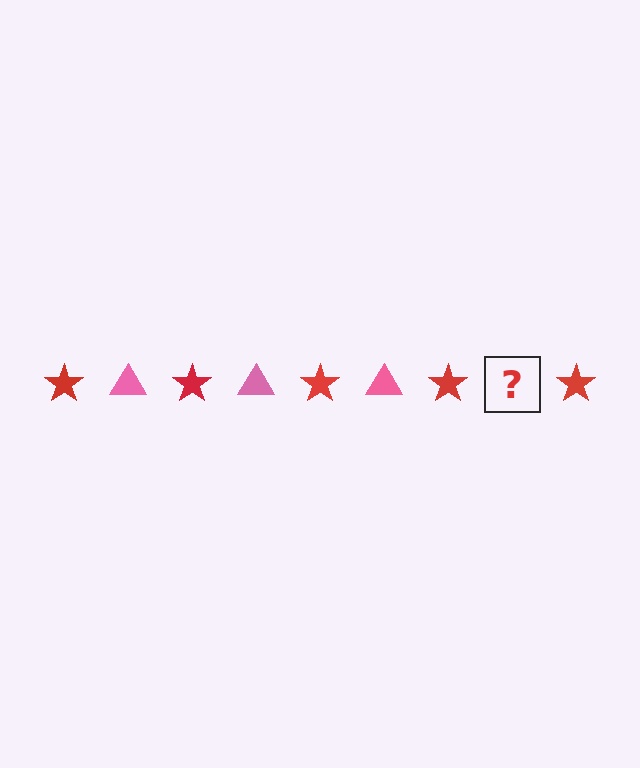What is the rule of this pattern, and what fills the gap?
The rule is that the pattern alternates between red star and pink triangle. The gap should be filled with a pink triangle.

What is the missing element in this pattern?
The missing element is a pink triangle.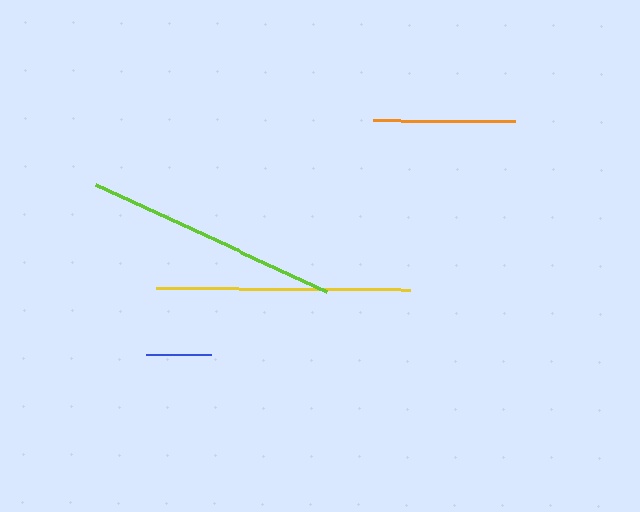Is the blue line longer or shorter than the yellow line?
The yellow line is longer than the blue line.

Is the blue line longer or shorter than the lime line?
The lime line is longer than the blue line.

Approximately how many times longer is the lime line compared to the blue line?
The lime line is approximately 3.9 times the length of the blue line.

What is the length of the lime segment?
The lime segment is approximately 254 pixels long.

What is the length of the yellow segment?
The yellow segment is approximately 255 pixels long.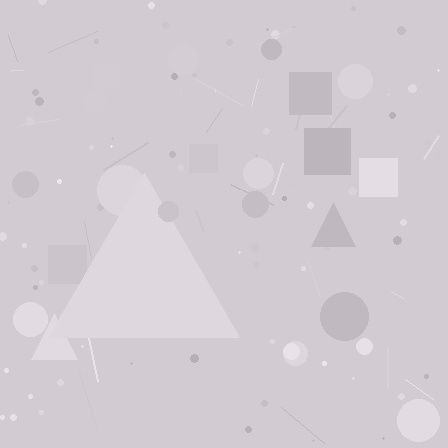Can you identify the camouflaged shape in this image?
The camouflaged shape is a triangle.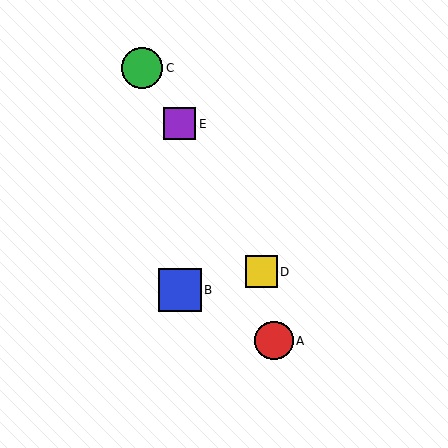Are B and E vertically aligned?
Yes, both are at x≈180.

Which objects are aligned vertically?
Objects B, E are aligned vertically.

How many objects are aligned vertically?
2 objects (B, E) are aligned vertically.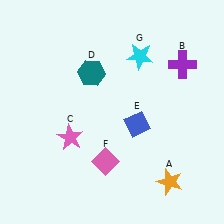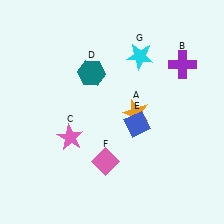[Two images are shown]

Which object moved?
The orange star (A) moved up.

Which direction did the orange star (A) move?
The orange star (A) moved up.